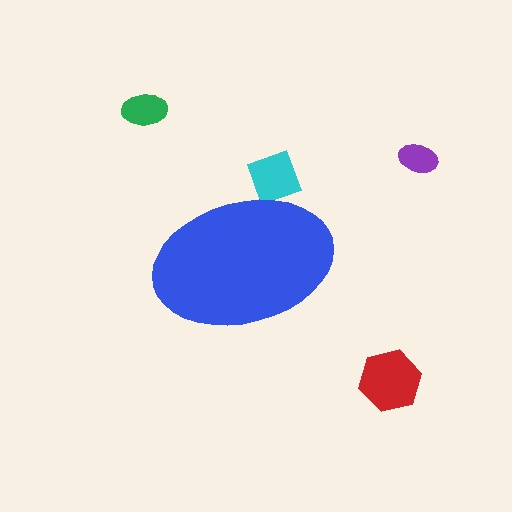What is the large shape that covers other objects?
A blue ellipse.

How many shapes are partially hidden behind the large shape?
1 shape is partially hidden.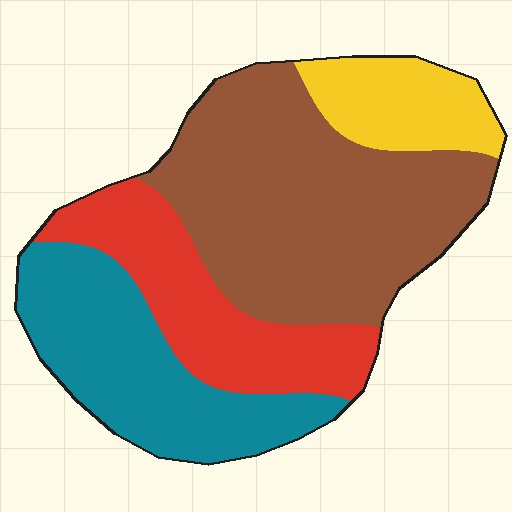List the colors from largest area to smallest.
From largest to smallest: brown, teal, red, yellow.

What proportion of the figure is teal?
Teal takes up about one quarter (1/4) of the figure.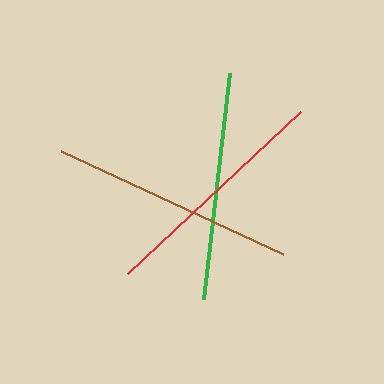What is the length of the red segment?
The red segment is approximately 237 pixels long.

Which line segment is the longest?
The brown line is the longest at approximately 245 pixels.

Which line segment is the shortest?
The green line is the shortest at approximately 228 pixels.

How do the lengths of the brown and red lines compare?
The brown and red lines are approximately the same length.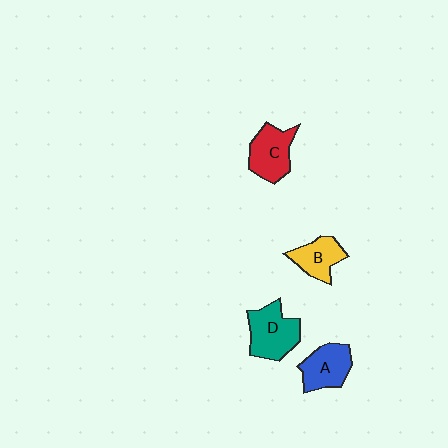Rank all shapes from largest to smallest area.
From largest to smallest: D (teal), C (red), A (blue), B (yellow).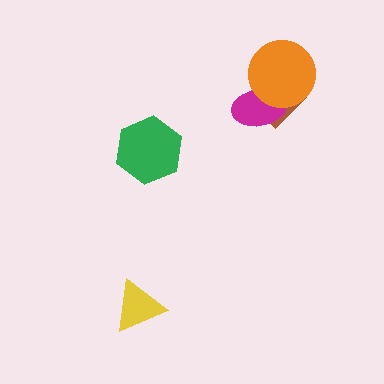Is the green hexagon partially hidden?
No, no other shape covers it.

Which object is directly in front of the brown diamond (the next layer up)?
The magenta ellipse is directly in front of the brown diamond.